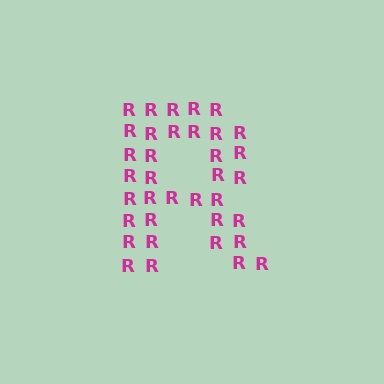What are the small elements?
The small elements are letter R's.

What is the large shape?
The large shape is the letter R.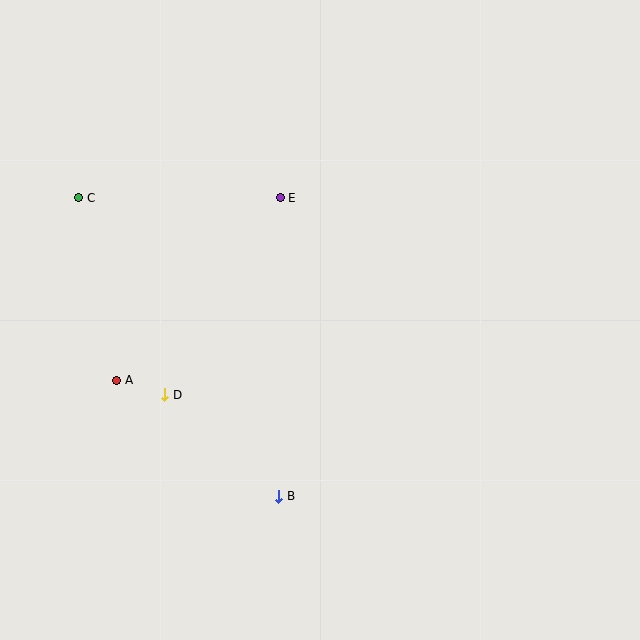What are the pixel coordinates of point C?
Point C is at (79, 198).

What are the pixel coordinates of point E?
Point E is at (280, 198).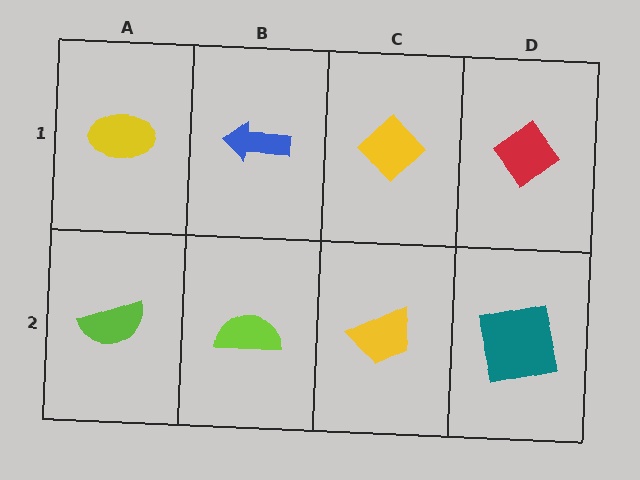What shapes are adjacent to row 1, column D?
A teal square (row 2, column D), a yellow diamond (row 1, column C).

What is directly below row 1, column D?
A teal square.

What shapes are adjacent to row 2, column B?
A blue arrow (row 1, column B), a lime semicircle (row 2, column A), a yellow trapezoid (row 2, column C).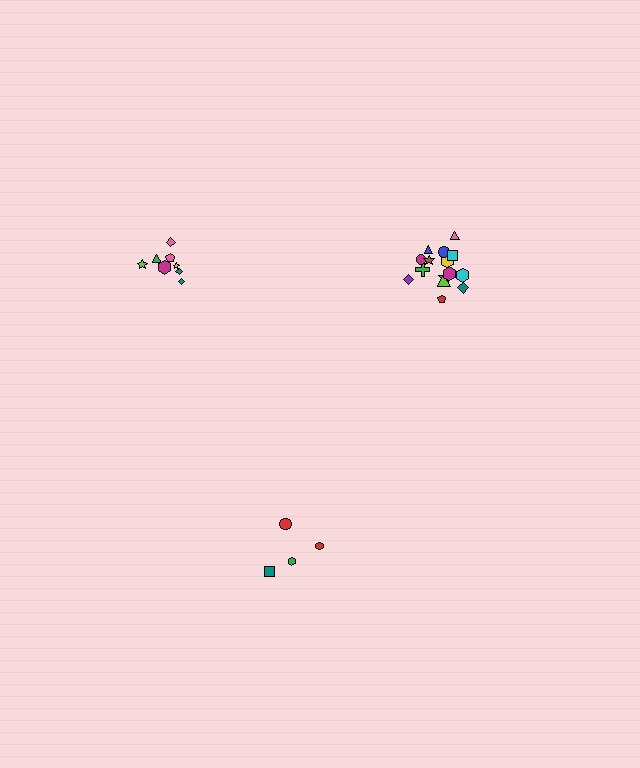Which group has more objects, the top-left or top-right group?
The top-right group.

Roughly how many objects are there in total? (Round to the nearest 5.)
Roughly 25 objects in total.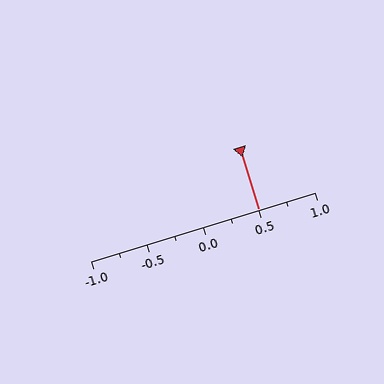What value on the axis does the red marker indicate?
The marker indicates approximately 0.5.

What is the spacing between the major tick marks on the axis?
The major ticks are spaced 0.5 apart.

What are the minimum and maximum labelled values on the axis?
The axis runs from -1.0 to 1.0.